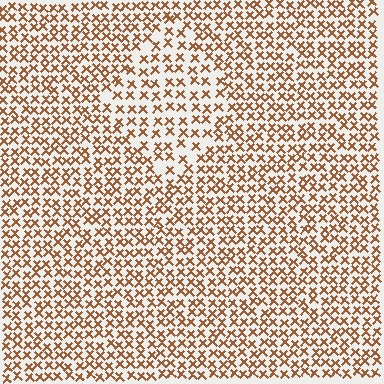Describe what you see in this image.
The image contains small brown elements arranged at two different densities. A diamond-shaped region is visible where the elements are less densely packed than the surrounding area.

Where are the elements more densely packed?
The elements are more densely packed outside the diamond boundary.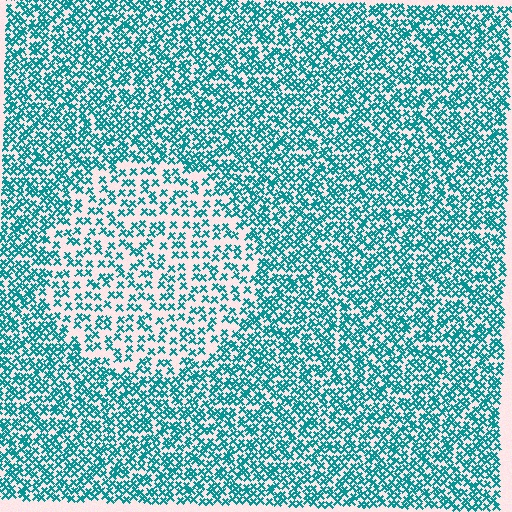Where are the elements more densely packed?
The elements are more densely packed outside the circle boundary.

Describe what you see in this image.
The image contains small teal elements arranged at two different densities. A circle-shaped region is visible where the elements are less densely packed than the surrounding area.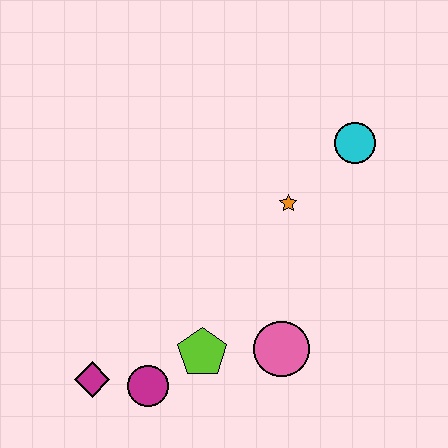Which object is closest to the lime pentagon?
The magenta circle is closest to the lime pentagon.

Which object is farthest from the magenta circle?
The cyan circle is farthest from the magenta circle.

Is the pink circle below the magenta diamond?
No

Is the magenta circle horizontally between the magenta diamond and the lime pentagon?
Yes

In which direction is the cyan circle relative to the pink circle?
The cyan circle is above the pink circle.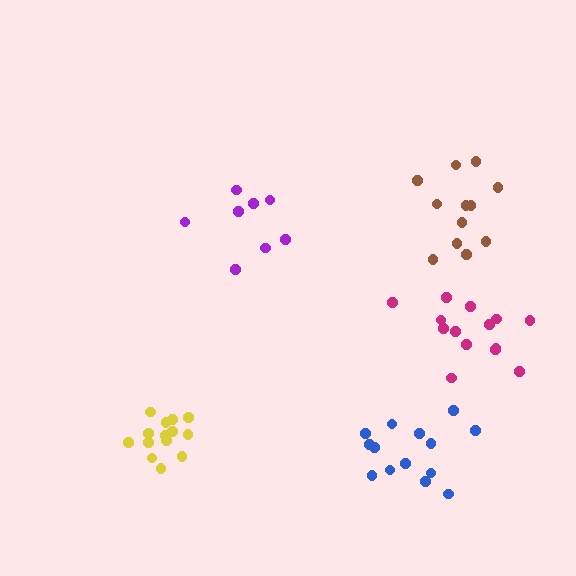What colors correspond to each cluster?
The clusters are colored: brown, blue, yellow, purple, magenta.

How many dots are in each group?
Group 1: 12 dots, Group 2: 14 dots, Group 3: 14 dots, Group 4: 8 dots, Group 5: 14 dots (62 total).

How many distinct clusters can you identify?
There are 5 distinct clusters.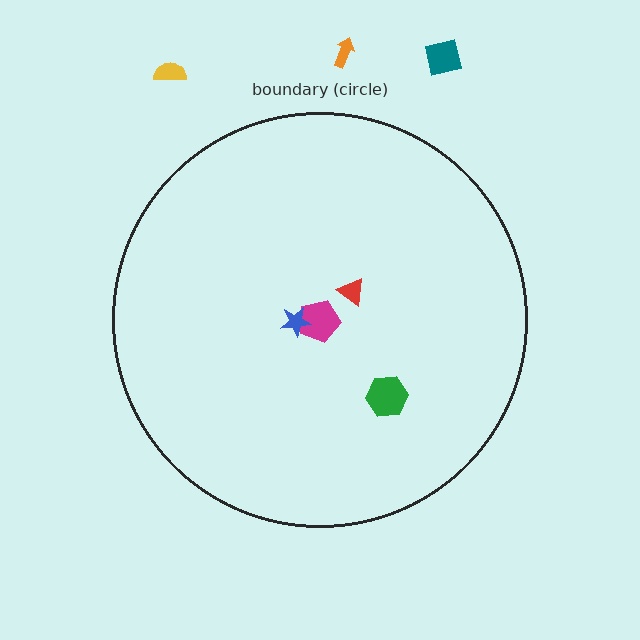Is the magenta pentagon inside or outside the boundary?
Inside.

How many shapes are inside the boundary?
4 inside, 3 outside.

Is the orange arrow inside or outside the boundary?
Outside.